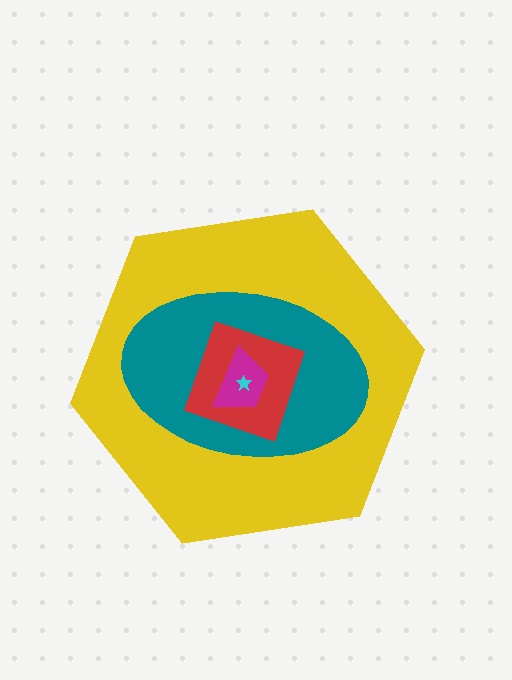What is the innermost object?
The cyan star.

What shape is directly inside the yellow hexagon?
The teal ellipse.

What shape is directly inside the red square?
The magenta trapezoid.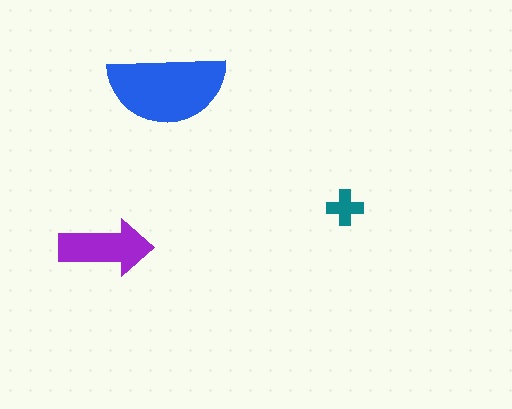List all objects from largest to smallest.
The blue semicircle, the purple arrow, the teal cross.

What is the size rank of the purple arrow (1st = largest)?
2nd.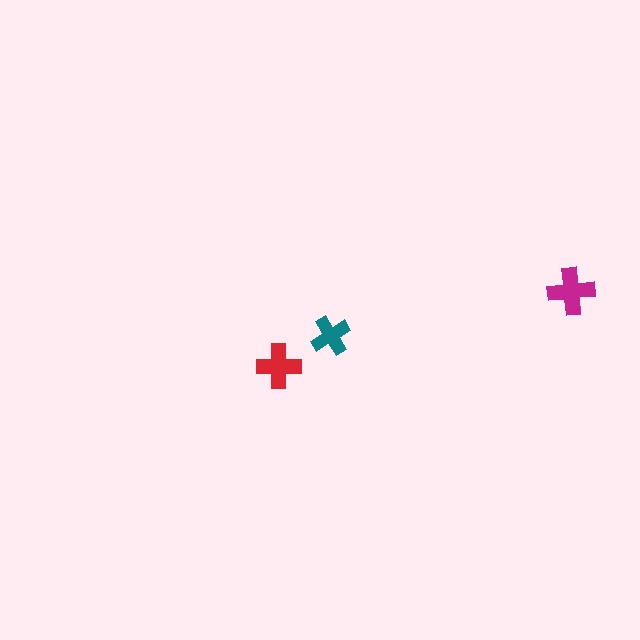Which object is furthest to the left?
The red cross is leftmost.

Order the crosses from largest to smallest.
the magenta one, the red one, the teal one.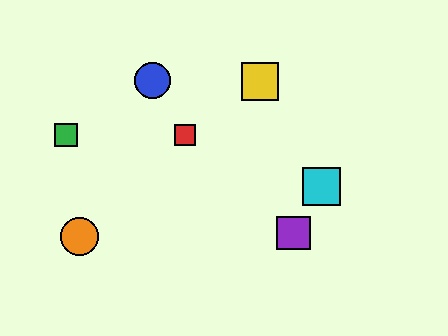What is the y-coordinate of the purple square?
The purple square is at y≈233.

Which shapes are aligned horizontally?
The red square, the green square are aligned horizontally.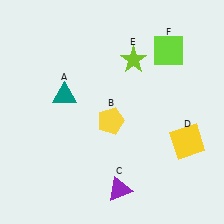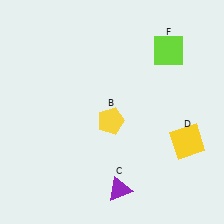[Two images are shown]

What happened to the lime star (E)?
The lime star (E) was removed in Image 2. It was in the top-right area of Image 1.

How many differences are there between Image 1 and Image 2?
There are 2 differences between the two images.